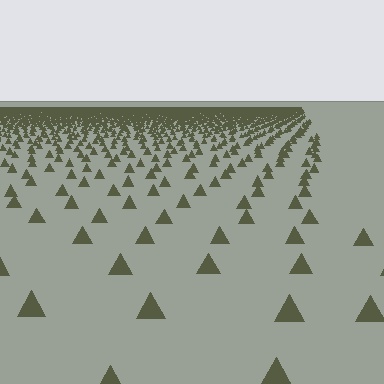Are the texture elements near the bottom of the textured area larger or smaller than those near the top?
Larger. Near the bottom, elements are closer to the viewer and appear at a bigger on-screen size.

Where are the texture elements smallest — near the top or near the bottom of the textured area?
Near the top.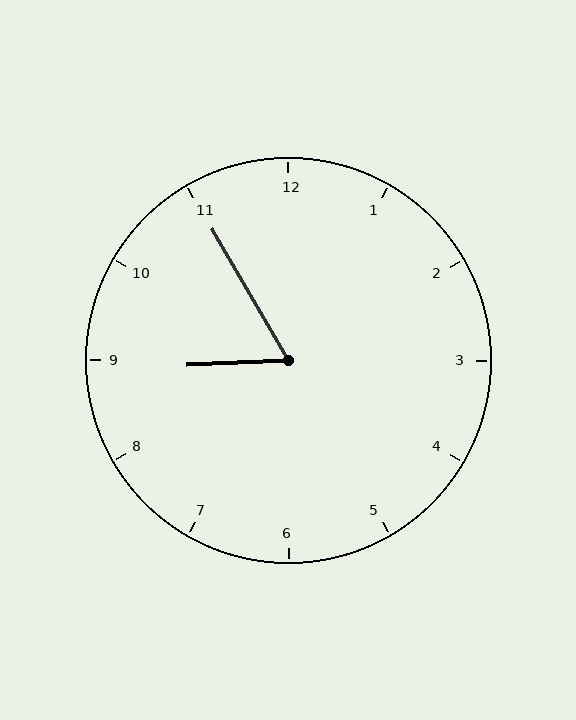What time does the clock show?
8:55.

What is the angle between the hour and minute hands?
Approximately 62 degrees.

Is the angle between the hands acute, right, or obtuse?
It is acute.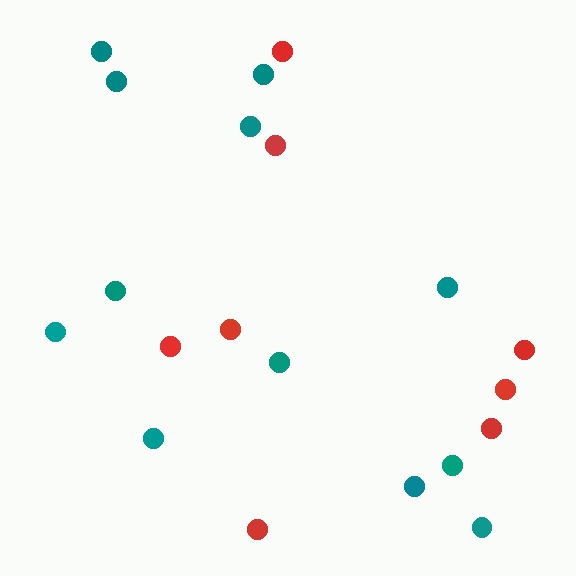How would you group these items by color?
There are 2 groups: one group of teal circles (12) and one group of red circles (8).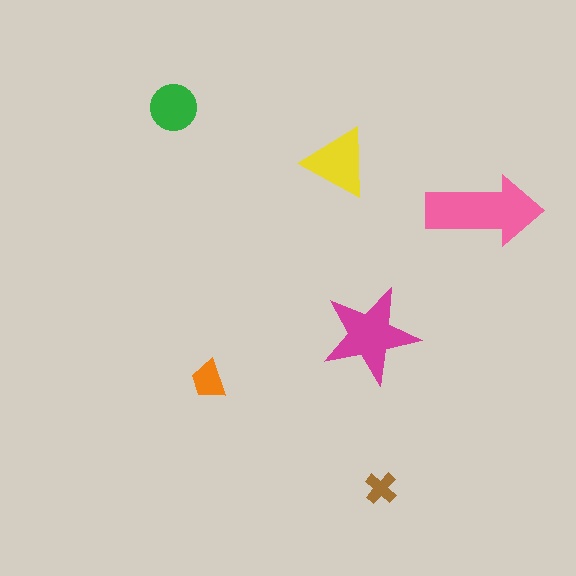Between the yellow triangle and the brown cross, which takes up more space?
The yellow triangle.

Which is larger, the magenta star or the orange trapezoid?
The magenta star.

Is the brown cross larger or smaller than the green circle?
Smaller.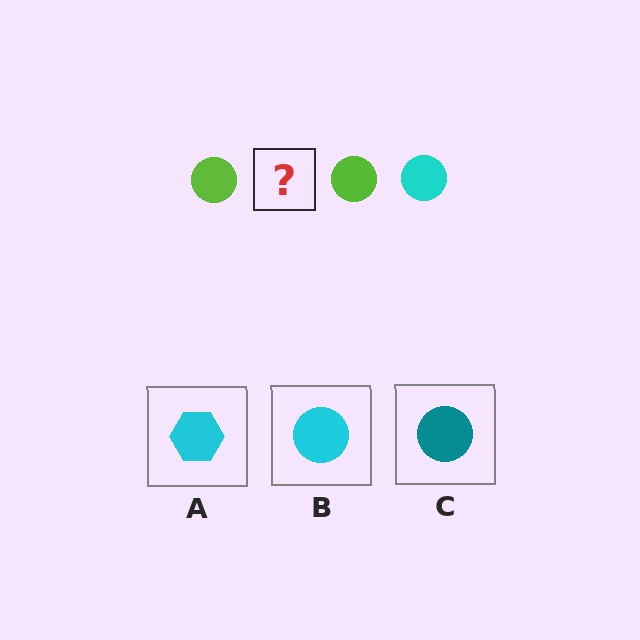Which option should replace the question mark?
Option B.